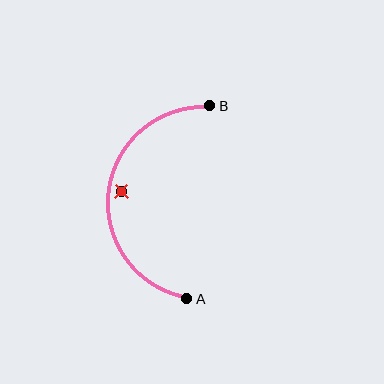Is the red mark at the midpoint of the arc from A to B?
No — the red mark does not lie on the arc at all. It sits slightly inside the curve.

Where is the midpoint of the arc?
The arc midpoint is the point on the curve farthest from the straight line joining A and B. It sits to the left of that line.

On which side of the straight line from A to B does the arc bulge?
The arc bulges to the left of the straight line connecting A and B.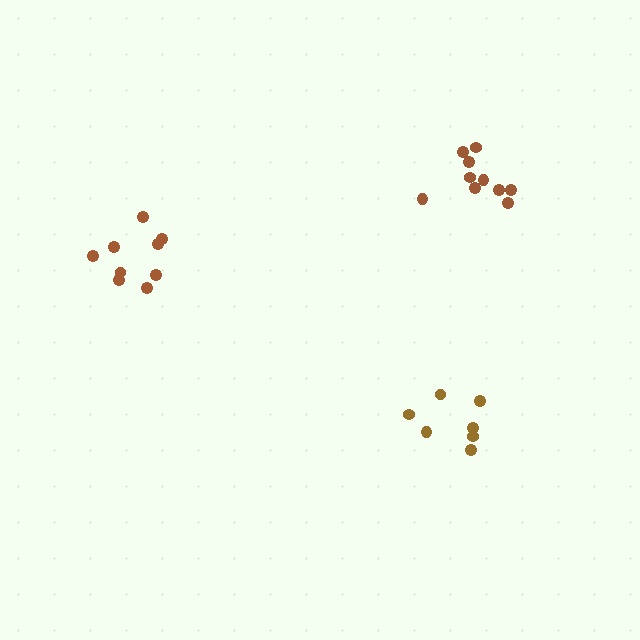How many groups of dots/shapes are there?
There are 3 groups.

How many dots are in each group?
Group 1: 9 dots, Group 2: 10 dots, Group 3: 7 dots (26 total).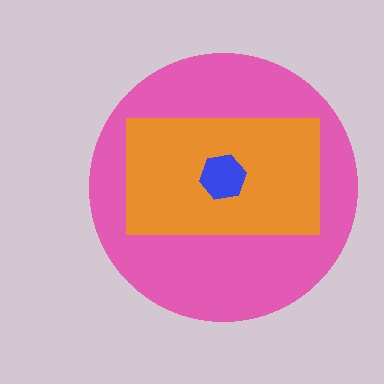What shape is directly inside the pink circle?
The orange rectangle.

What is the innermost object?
The blue hexagon.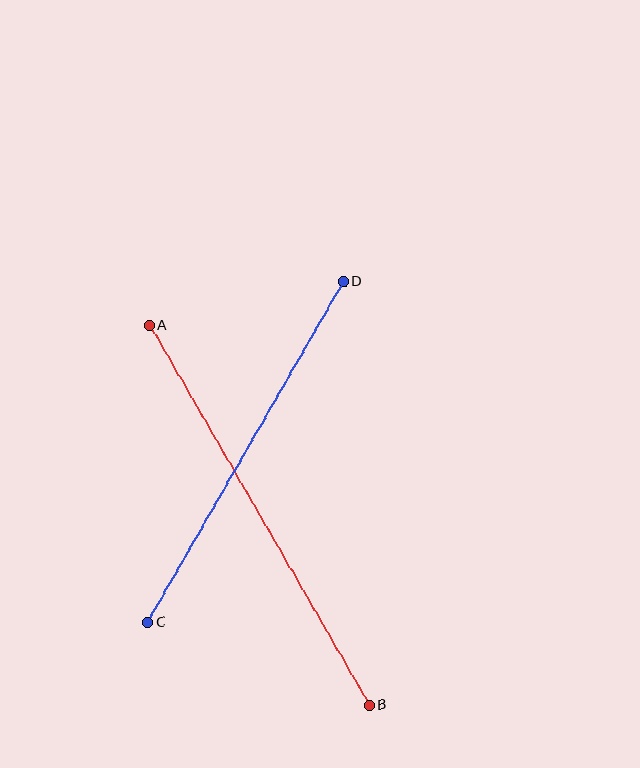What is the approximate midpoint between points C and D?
The midpoint is at approximately (246, 452) pixels.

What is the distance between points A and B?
The distance is approximately 439 pixels.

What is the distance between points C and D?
The distance is approximately 393 pixels.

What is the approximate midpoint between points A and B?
The midpoint is at approximately (259, 516) pixels.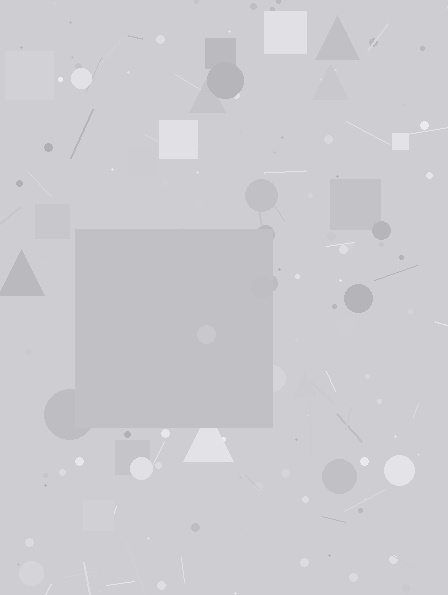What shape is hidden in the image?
A square is hidden in the image.